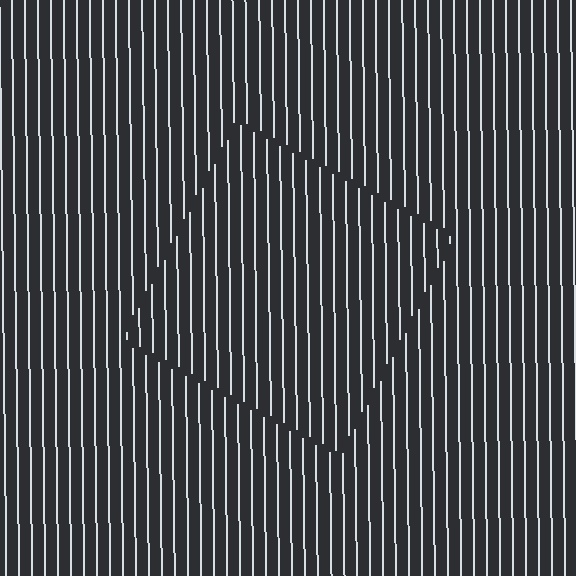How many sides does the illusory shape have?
4 sides — the line-ends trace a square.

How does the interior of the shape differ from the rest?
The interior of the shape contains the same grating, shifted by half a period — the contour is defined by the phase discontinuity where line-ends from the inner and outer gratings abut.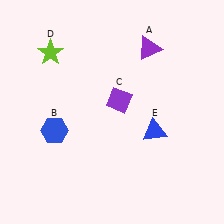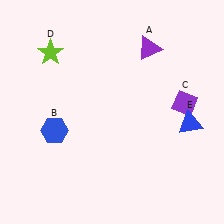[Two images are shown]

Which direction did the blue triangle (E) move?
The blue triangle (E) moved right.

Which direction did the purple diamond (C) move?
The purple diamond (C) moved right.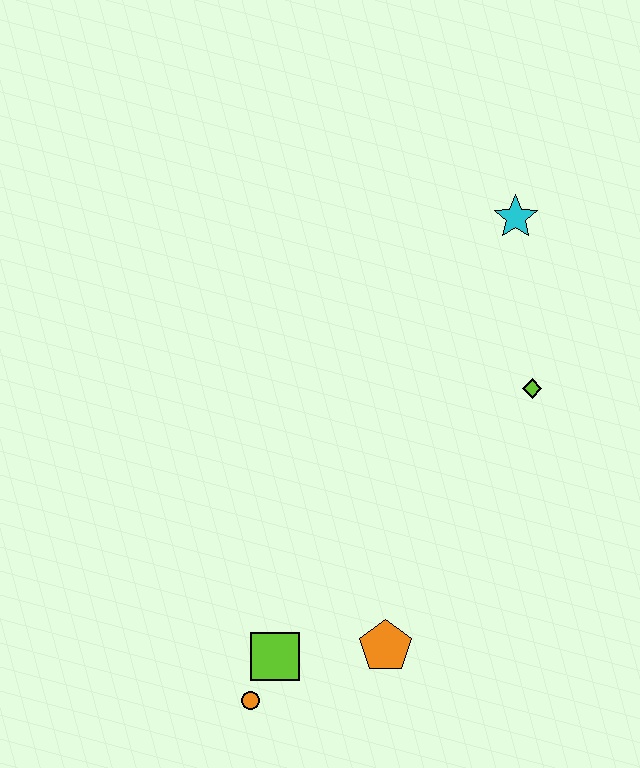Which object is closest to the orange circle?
The lime square is closest to the orange circle.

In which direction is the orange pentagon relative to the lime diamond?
The orange pentagon is below the lime diamond.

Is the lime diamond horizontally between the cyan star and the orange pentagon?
No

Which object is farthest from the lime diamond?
The orange circle is farthest from the lime diamond.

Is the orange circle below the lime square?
Yes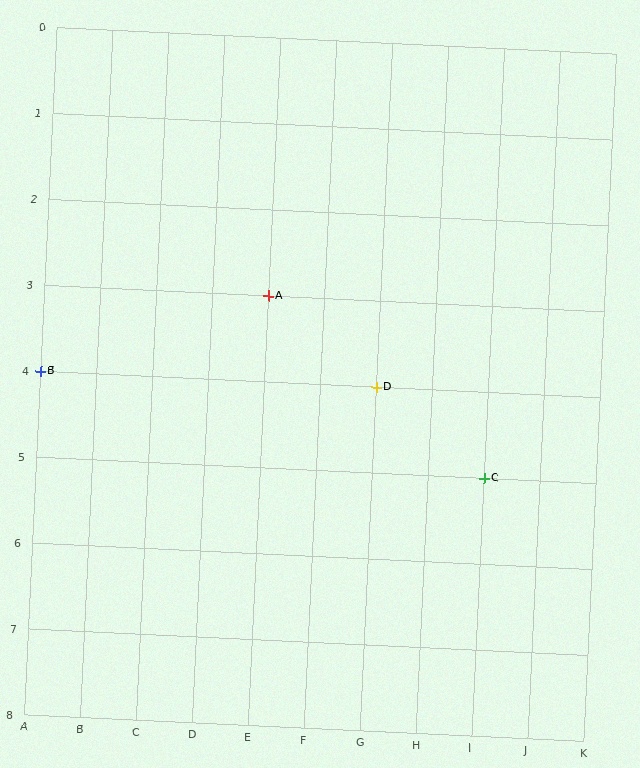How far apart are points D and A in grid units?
Points D and A are 2 columns and 1 row apart (about 2.2 grid units diagonally).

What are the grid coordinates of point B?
Point B is at grid coordinates (A, 4).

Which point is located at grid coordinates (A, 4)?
Point B is at (A, 4).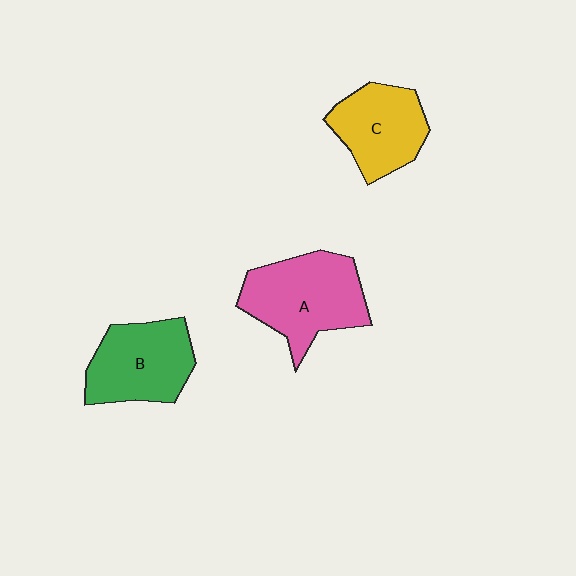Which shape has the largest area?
Shape A (pink).